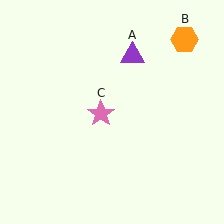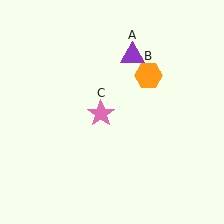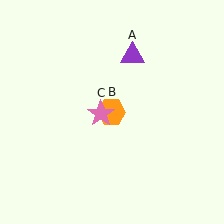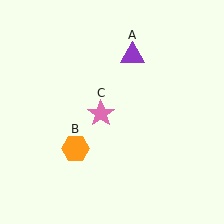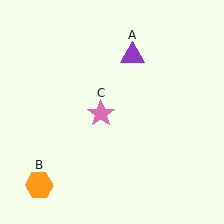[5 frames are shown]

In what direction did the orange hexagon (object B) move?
The orange hexagon (object B) moved down and to the left.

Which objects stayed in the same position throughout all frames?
Purple triangle (object A) and pink star (object C) remained stationary.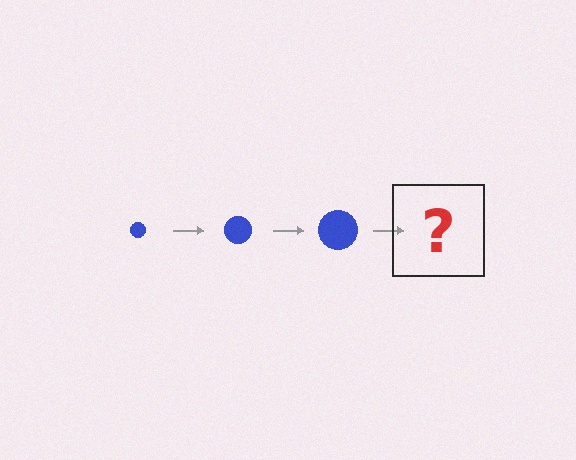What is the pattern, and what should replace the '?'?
The pattern is that the circle gets progressively larger each step. The '?' should be a blue circle, larger than the previous one.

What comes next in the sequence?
The next element should be a blue circle, larger than the previous one.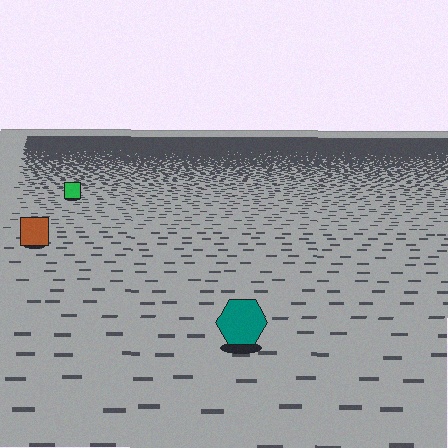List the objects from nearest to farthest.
From nearest to farthest: the teal hexagon, the brown square, the green square.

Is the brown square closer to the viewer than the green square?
Yes. The brown square is closer — you can tell from the texture gradient: the ground texture is coarser near it.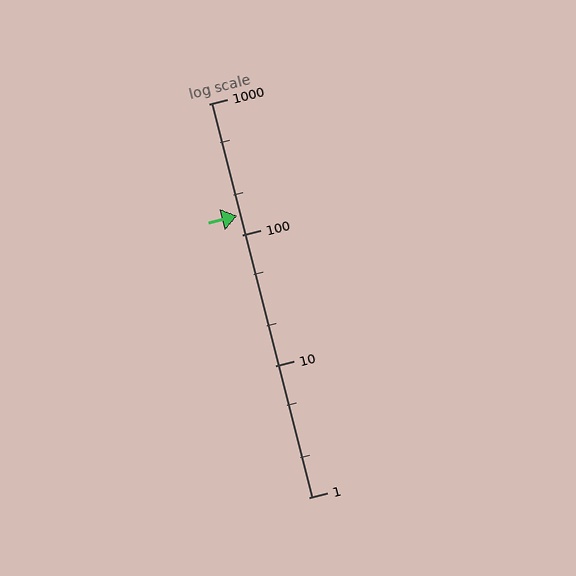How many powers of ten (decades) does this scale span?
The scale spans 3 decades, from 1 to 1000.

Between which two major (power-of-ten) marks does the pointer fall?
The pointer is between 100 and 1000.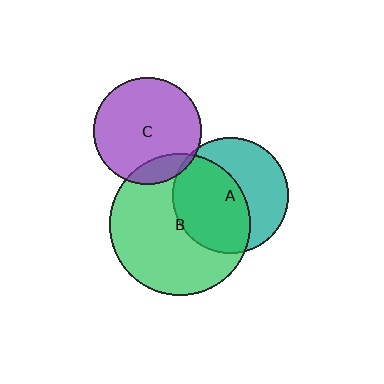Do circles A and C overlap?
Yes.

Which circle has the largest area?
Circle B (green).